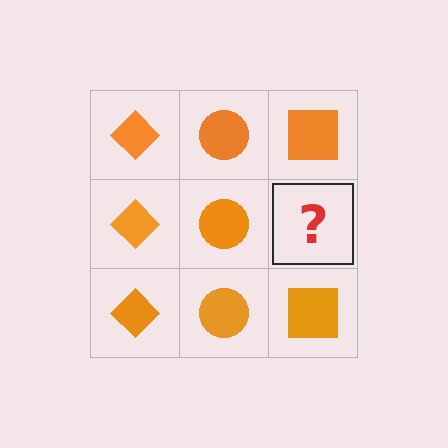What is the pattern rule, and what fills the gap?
The rule is that each column has a consistent shape. The gap should be filled with an orange square.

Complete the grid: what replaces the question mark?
The question mark should be replaced with an orange square.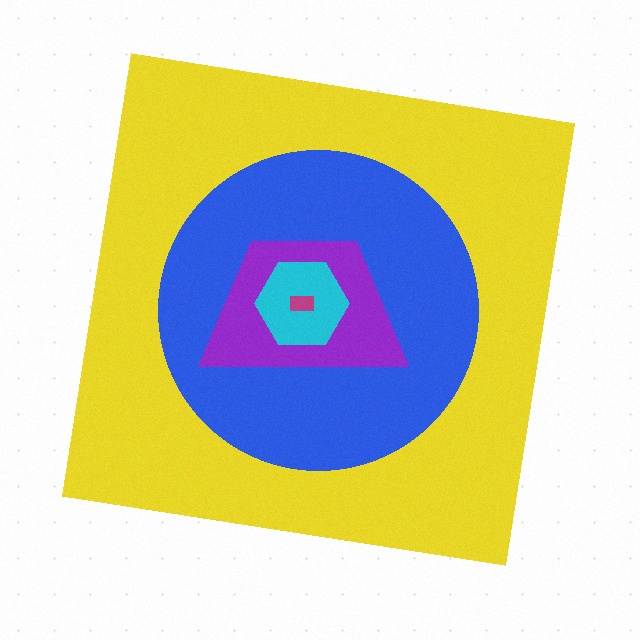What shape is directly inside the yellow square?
The blue circle.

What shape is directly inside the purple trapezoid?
The cyan hexagon.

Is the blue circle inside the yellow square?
Yes.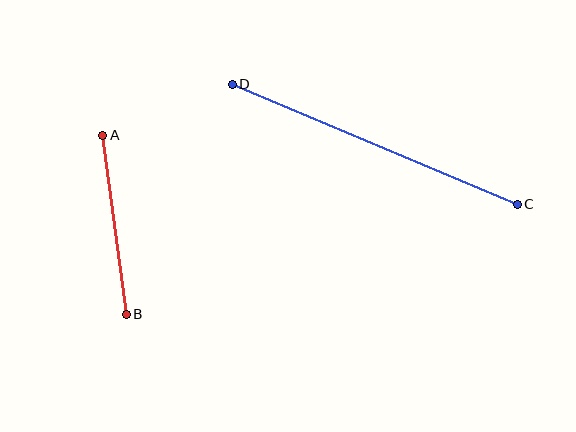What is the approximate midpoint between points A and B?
The midpoint is at approximately (115, 225) pixels.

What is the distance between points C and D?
The distance is approximately 309 pixels.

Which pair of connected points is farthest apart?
Points C and D are farthest apart.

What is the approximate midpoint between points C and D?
The midpoint is at approximately (375, 144) pixels.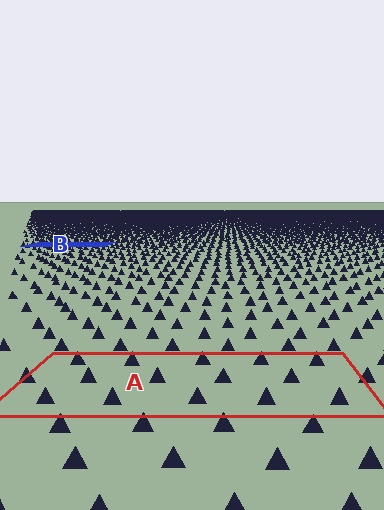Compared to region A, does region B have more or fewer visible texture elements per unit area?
Region B has more texture elements per unit area — they are packed more densely because it is farther away.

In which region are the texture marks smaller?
The texture marks are smaller in region B, because it is farther away.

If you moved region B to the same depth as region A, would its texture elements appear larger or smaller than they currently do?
They would appear larger. At a closer depth, the same texture elements are projected at a bigger on-screen size.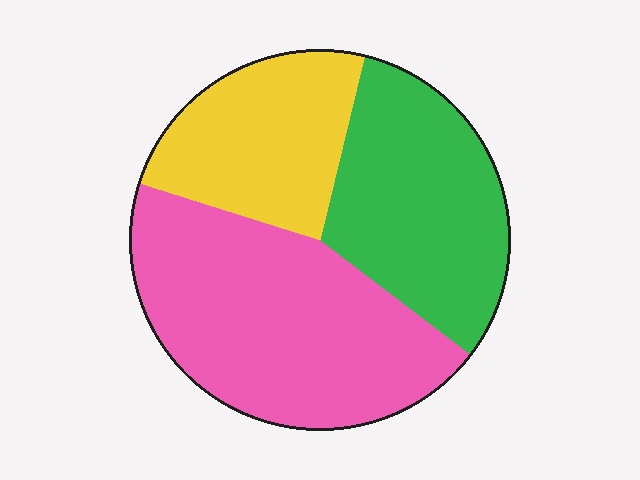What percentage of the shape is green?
Green covers 32% of the shape.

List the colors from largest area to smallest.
From largest to smallest: pink, green, yellow.